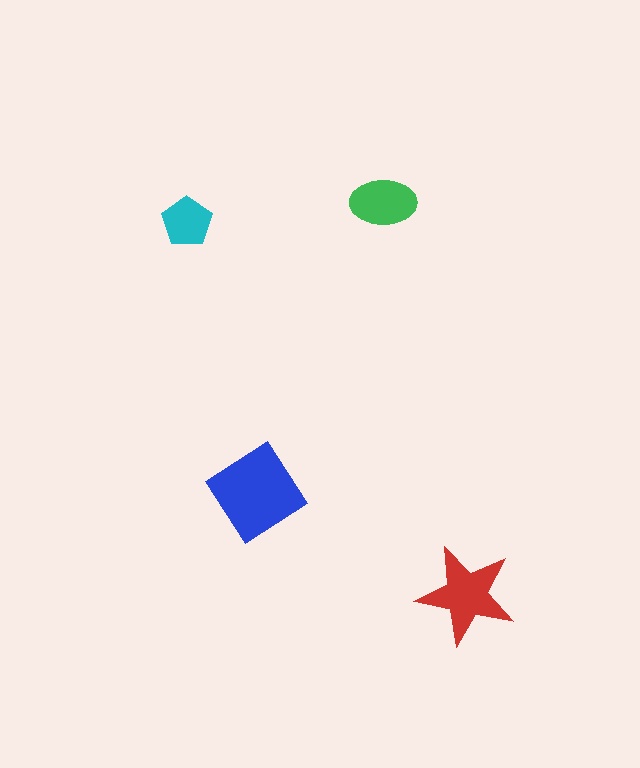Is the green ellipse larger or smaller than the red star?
Smaller.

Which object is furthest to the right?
The red star is rightmost.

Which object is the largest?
The blue diamond.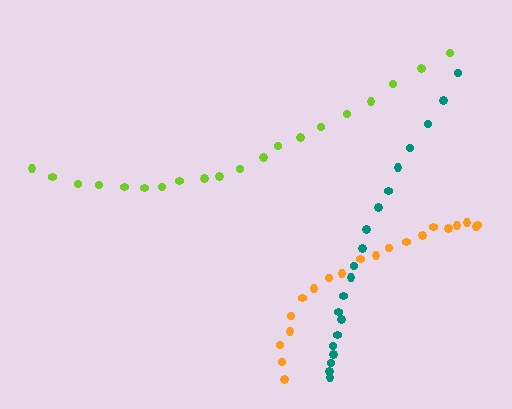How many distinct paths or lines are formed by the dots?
There are 3 distinct paths.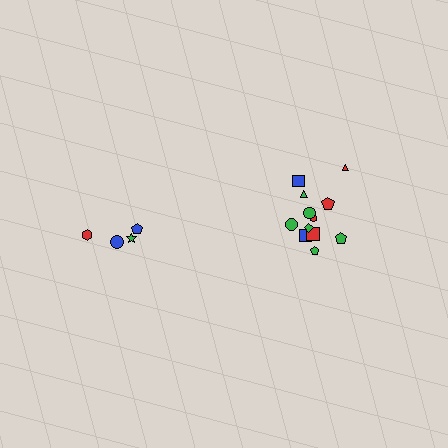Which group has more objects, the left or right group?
The right group.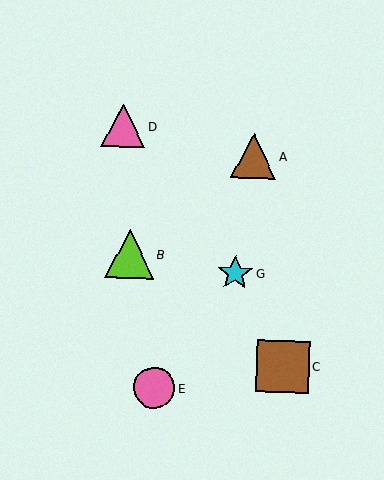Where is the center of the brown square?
The center of the brown square is at (283, 367).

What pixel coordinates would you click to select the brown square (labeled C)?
Click at (283, 367) to select the brown square C.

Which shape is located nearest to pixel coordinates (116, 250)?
The lime triangle (labeled B) at (130, 254) is nearest to that location.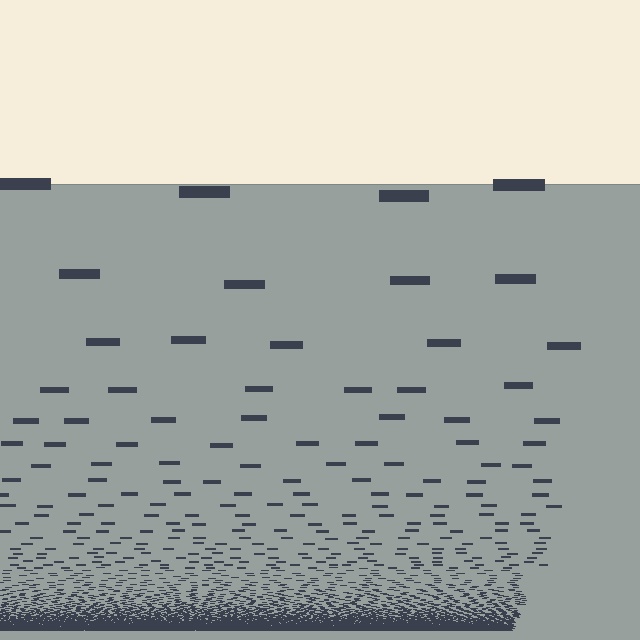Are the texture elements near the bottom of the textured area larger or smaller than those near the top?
Smaller. The gradient is inverted — elements near the bottom are smaller and denser.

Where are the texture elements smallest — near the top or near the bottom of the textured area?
Near the bottom.